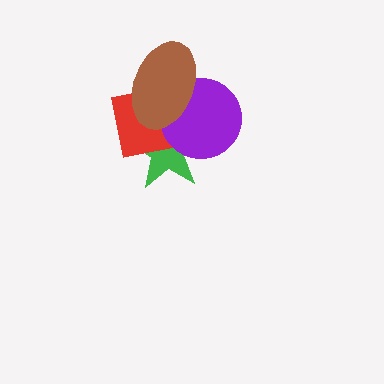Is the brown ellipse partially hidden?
No, no other shape covers it.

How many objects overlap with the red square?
3 objects overlap with the red square.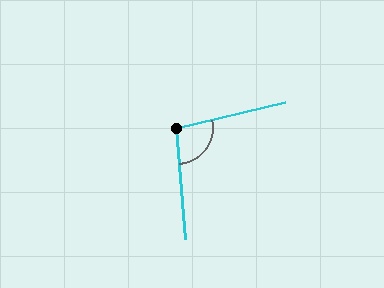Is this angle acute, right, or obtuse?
It is obtuse.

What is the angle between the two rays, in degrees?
Approximately 99 degrees.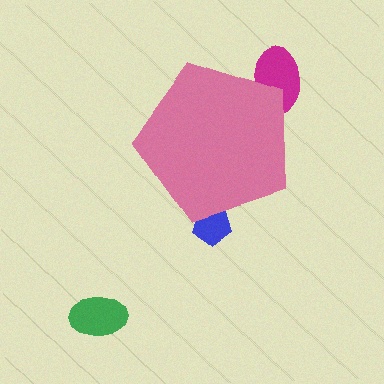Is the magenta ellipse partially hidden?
Yes, the magenta ellipse is partially hidden behind the pink pentagon.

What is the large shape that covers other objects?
A pink pentagon.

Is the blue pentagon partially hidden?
Yes, the blue pentagon is partially hidden behind the pink pentagon.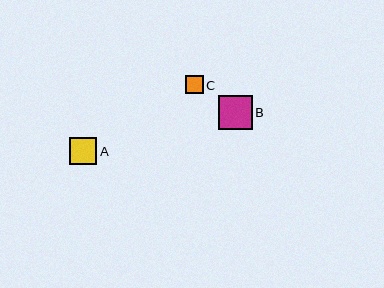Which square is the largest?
Square B is the largest with a size of approximately 34 pixels.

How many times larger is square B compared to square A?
Square B is approximately 1.3 times the size of square A.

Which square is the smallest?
Square C is the smallest with a size of approximately 18 pixels.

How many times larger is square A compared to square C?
Square A is approximately 1.5 times the size of square C.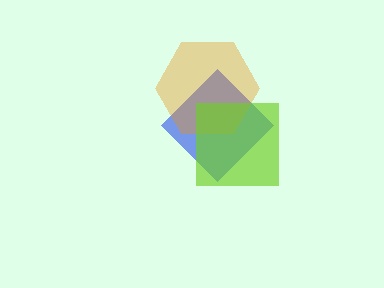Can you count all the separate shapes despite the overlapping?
Yes, there are 3 separate shapes.